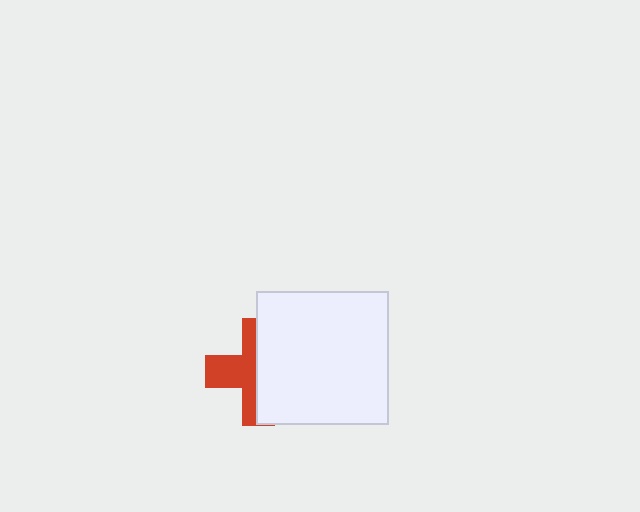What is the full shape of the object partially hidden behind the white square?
The partially hidden object is a red cross.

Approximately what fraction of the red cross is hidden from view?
Roughly 55% of the red cross is hidden behind the white square.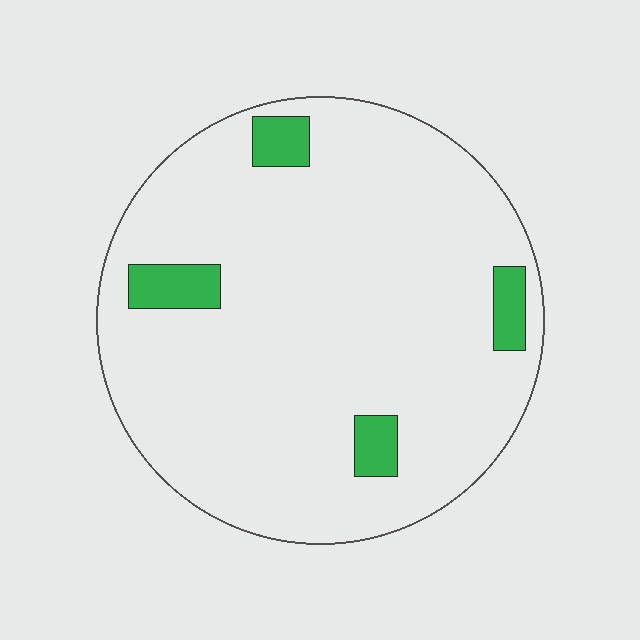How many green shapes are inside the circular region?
4.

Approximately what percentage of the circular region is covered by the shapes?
Approximately 10%.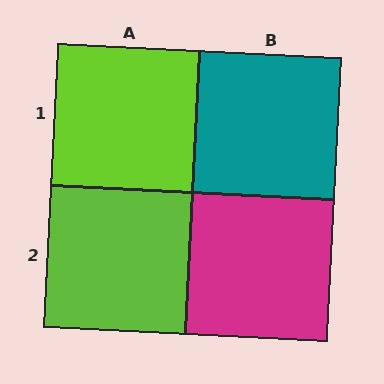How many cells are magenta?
1 cell is magenta.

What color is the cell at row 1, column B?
Teal.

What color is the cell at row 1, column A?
Lime.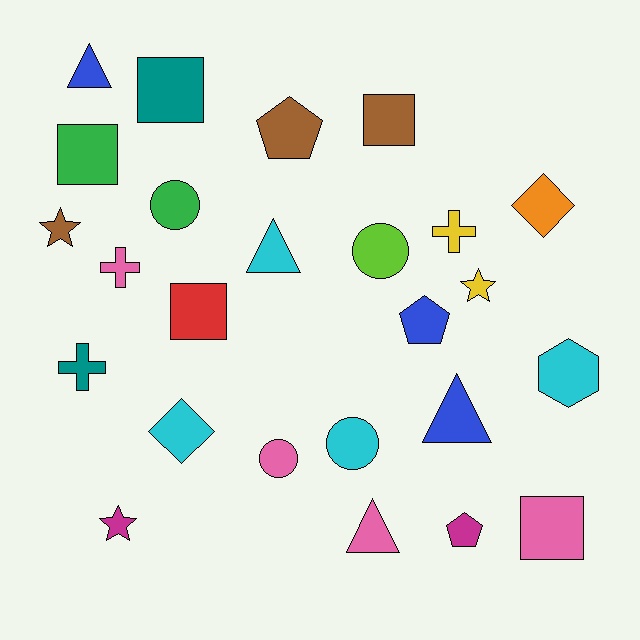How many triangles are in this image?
There are 4 triangles.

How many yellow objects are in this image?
There are 2 yellow objects.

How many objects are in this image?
There are 25 objects.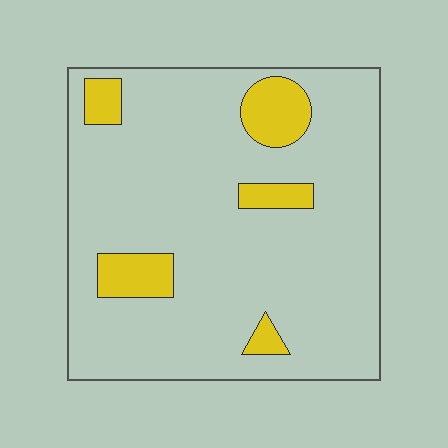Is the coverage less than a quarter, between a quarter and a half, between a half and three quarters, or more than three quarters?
Less than a quarter.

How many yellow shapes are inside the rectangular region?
5.